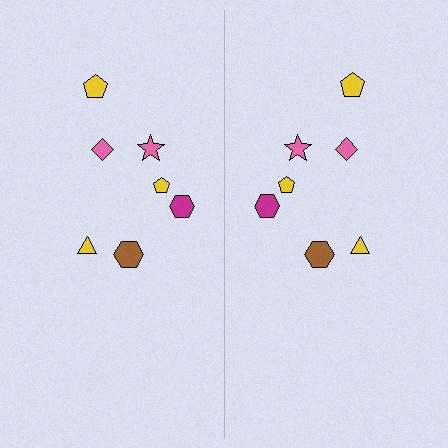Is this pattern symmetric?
Yes, this pattern has bilateral (reflection) symmetry.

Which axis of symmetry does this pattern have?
The pattern has a vertical axis of symmetry running through the center of the image.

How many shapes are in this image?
There are 14 shapes in this image.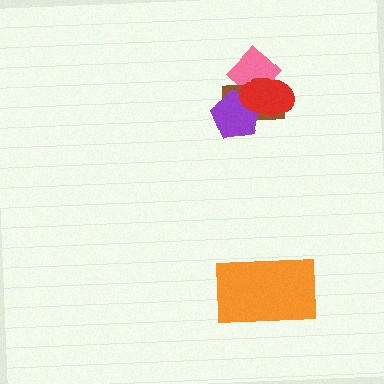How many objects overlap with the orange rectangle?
0 objects overlap with the orange rectangle.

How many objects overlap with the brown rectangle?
3 objects overlap with the brown rectangle.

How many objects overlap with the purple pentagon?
3 objects overlap with the purple pentagon.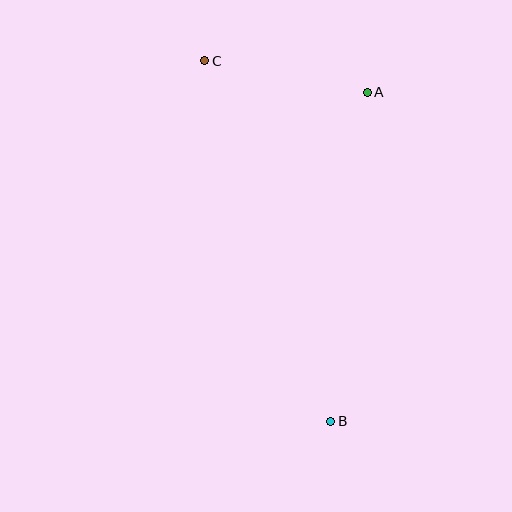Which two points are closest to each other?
Points A and C are closest to each other.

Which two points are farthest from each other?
Points B and C are farthest from each other.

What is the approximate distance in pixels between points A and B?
The distance between A and B is approximately 331 pixels.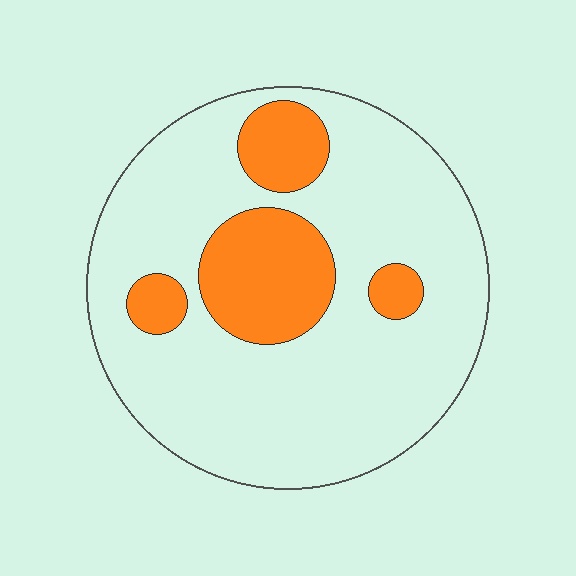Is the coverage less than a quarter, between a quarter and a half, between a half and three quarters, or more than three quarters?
Less than a quarter.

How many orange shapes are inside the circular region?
4.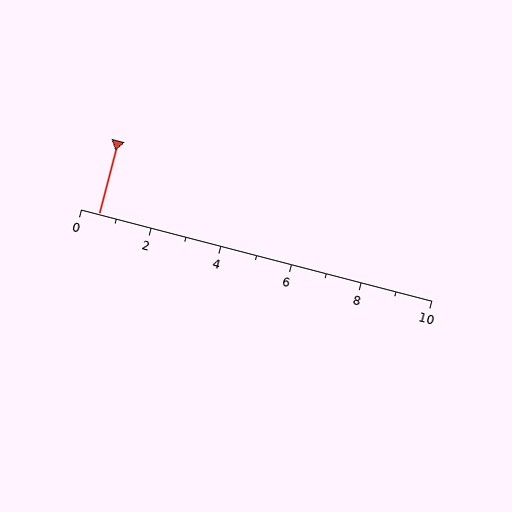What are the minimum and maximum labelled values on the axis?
The axis runs from 0 to 10.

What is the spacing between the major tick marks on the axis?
The major ticks are spaced 2 apart.